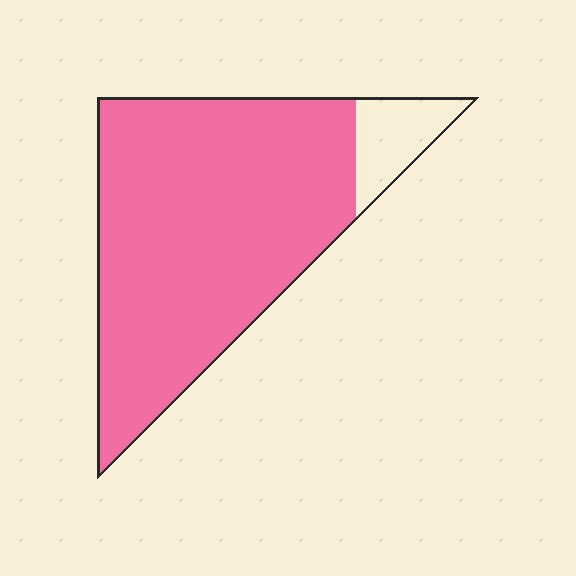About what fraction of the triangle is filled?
About nine tenths (9/10).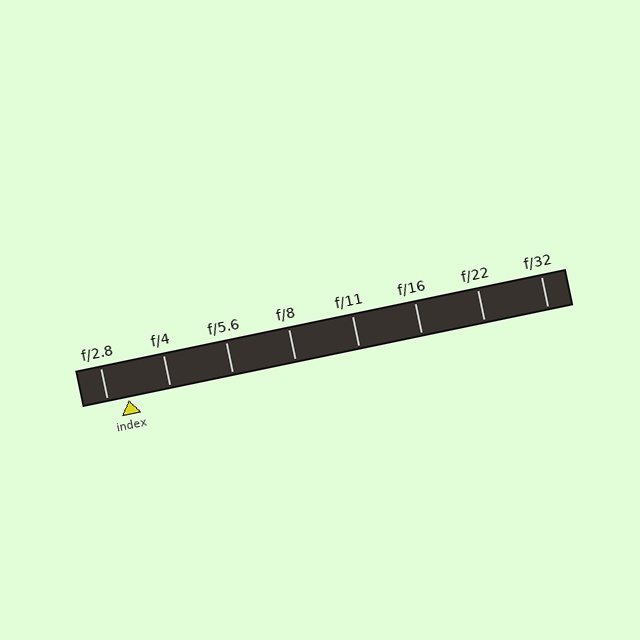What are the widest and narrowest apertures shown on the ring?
The widest aperture shown is f/2.8 and the narrowest is f/32.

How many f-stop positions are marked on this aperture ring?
There are 8 f-stop positions marked.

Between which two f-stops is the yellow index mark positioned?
The index mark is between f/2.8 and f/4.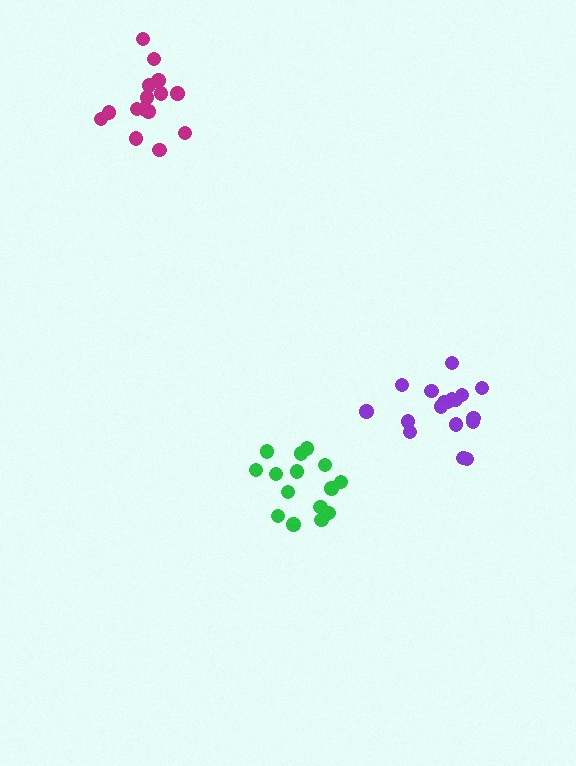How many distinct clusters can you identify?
There are 3 distinct clusters.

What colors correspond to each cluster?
The clusters are colored: green, magenta, purple.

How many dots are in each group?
Group 1: 15 dots, Group 2: 15 dots, Group 3: 18 dots (48 total).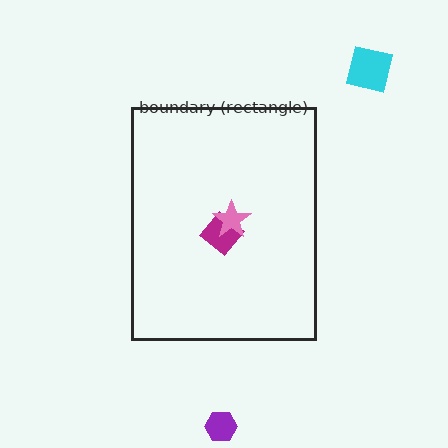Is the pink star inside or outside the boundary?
Inside.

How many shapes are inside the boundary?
2 inside, 2 outside.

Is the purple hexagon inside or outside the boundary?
Outside.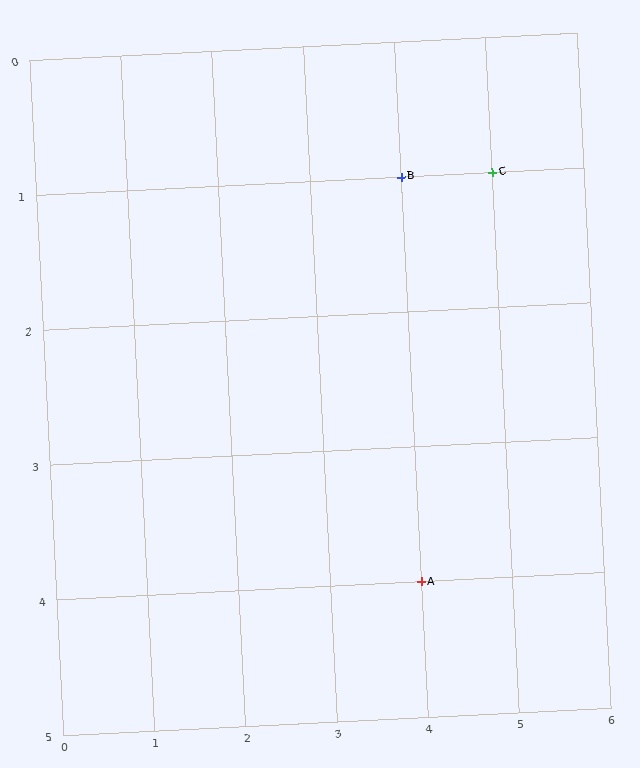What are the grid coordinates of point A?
Point A is at grid coordinates (4, 4).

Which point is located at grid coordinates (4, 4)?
Point A is at (4, 4).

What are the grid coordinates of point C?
Point C is at grid coordinates (5, 1).